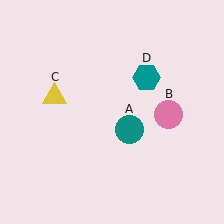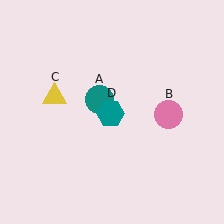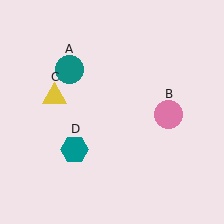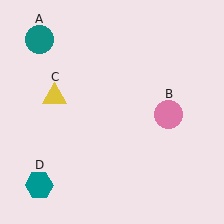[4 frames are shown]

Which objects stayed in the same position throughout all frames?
Pink circle (object B) and yellow triangle (object C) remained stationary.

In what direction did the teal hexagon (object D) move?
The teal hexagon (object D) moved down and to the left.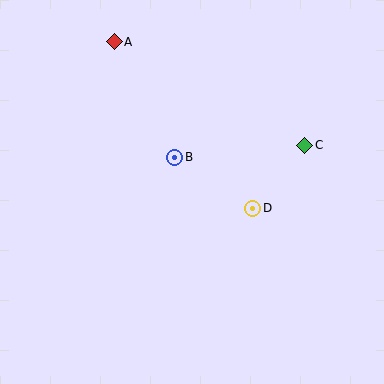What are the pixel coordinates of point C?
Point C is at (305, 145).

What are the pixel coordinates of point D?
Point D is at (253, 208).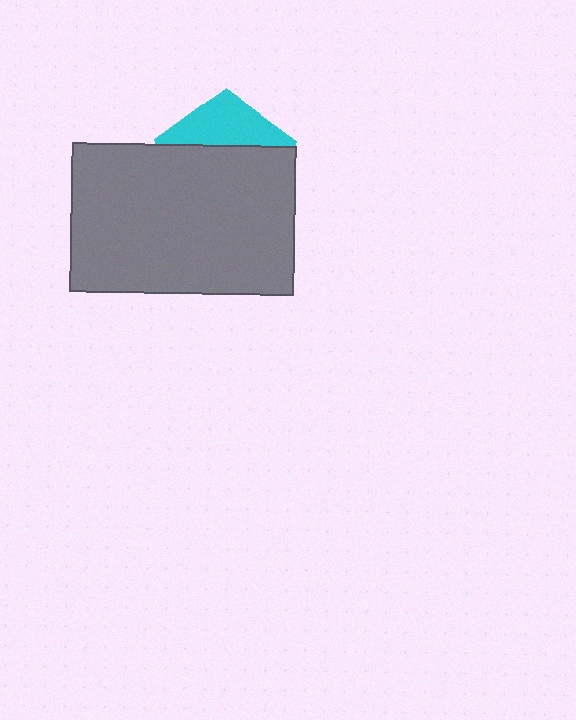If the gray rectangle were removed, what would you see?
You would see the complete cyan pentagon.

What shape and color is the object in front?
The object in front is a gray rectangle.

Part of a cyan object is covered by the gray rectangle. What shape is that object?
It is a pentagon.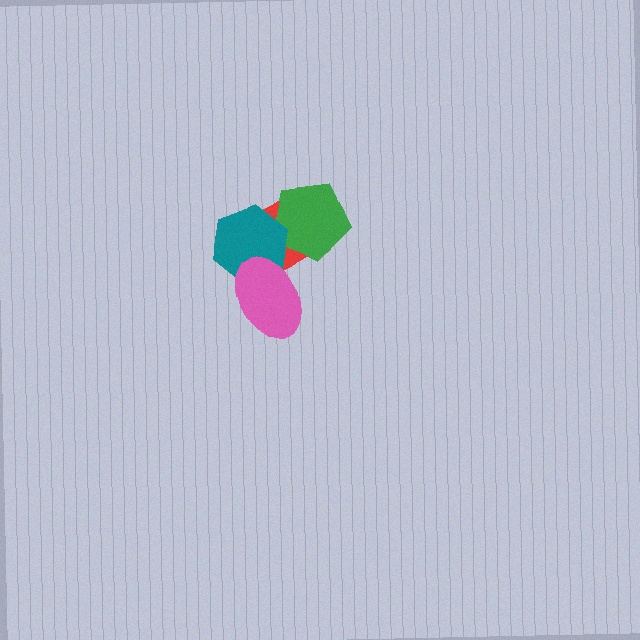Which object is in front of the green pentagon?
The teal hexagon is in front of the green pentagon.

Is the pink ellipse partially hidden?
No, no other shape covers it.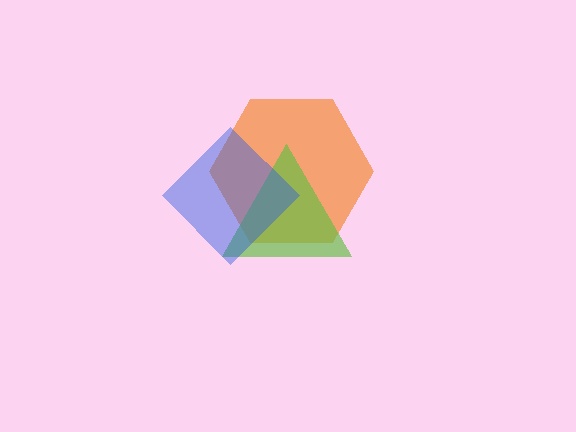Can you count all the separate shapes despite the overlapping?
Yes, there are 3 separate shapes.